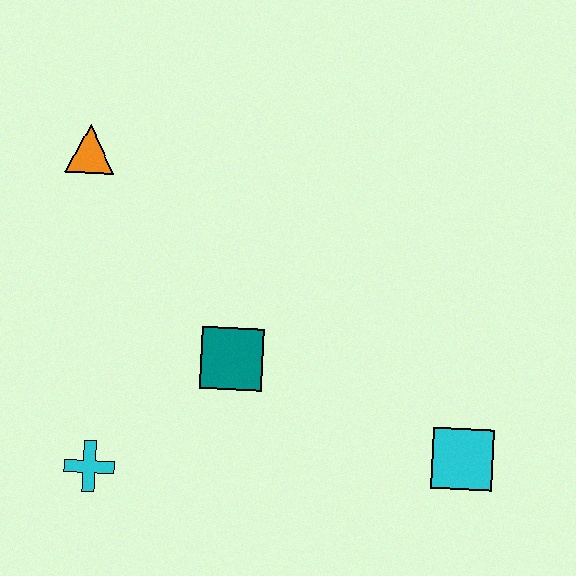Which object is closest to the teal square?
The cyan cross is closest to the teal square.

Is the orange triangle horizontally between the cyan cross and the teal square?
No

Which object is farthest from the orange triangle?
The cyan square is farthest from the orange triangle.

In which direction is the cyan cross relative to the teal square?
The cyan cross is to the left of the teal square.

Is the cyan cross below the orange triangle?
Yes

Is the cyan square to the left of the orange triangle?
No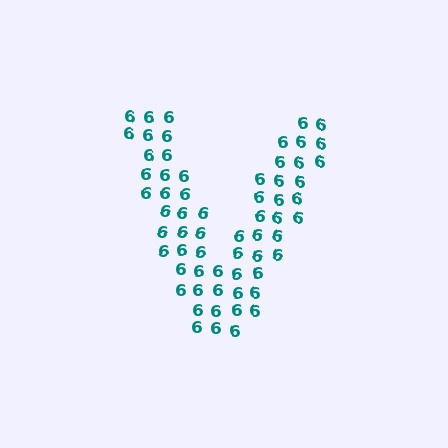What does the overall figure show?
The overall figure shows the letter V.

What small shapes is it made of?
It is made of small digit 6's.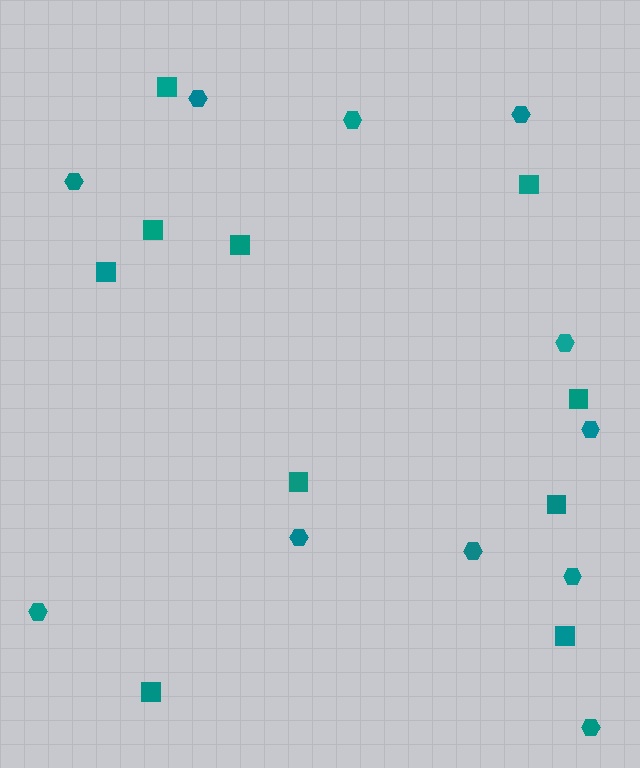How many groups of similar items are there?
There are 2 groups: one group of squares (10) and one group of hexagons (11).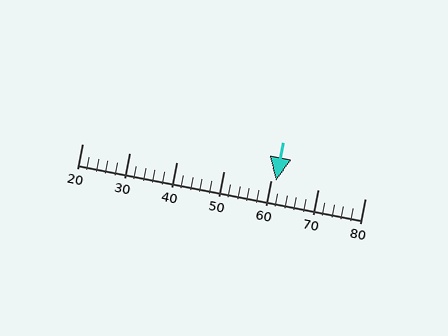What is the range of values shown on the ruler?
The ruler shows values from 20 to 80.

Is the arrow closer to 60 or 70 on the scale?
The arrow is closer to 60.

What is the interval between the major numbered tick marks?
The major tick marks are spaced 10 units apart.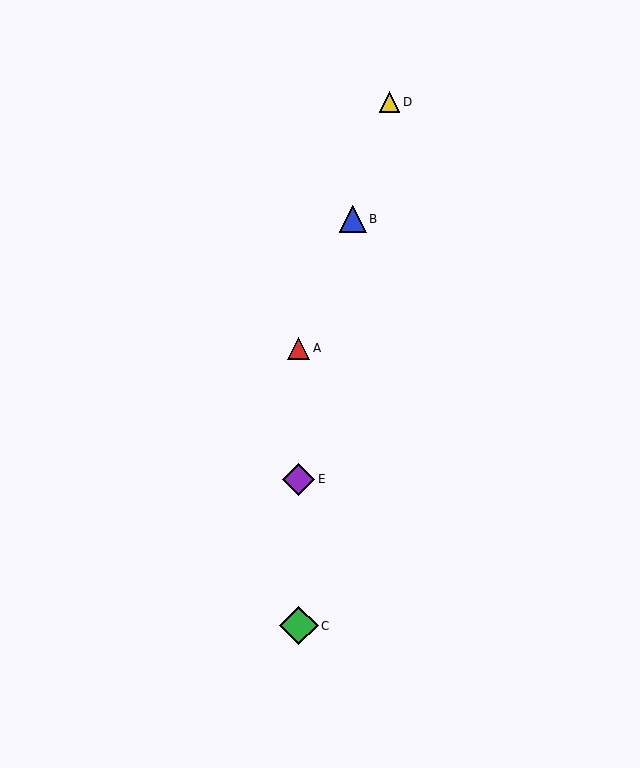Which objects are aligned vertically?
Objects A, C, E are aligned vertically.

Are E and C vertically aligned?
Yes, both are at x≈299.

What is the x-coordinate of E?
Object E is at x≈299.